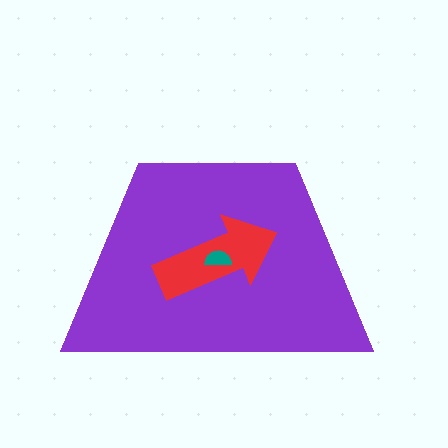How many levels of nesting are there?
3.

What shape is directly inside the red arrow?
The teal semicircle.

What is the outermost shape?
The purple trapezoid.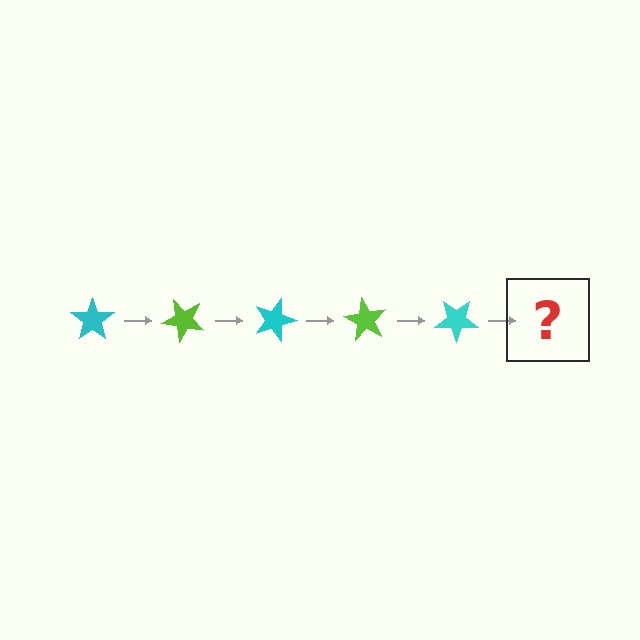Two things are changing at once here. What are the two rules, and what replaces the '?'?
The two rules are that it rotates 45 degrees each step and the color cycles through cyan and lime. The '?' should be a lime star, rotated 225 degrees from the start.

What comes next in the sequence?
The next element should be a lime star, rotated 225 degrees from the start.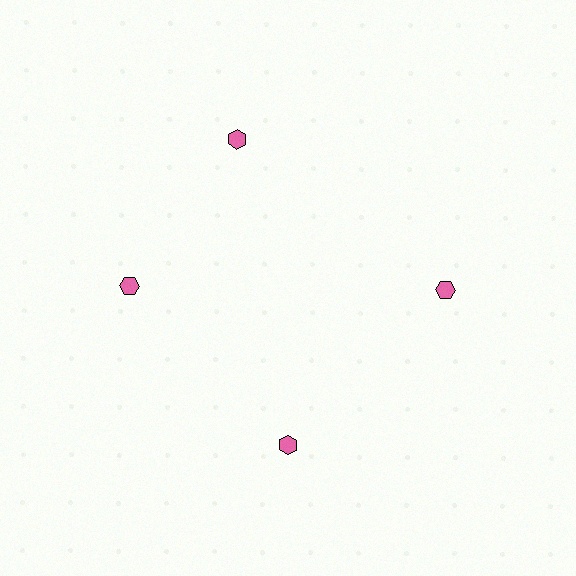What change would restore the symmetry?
The symmetry would be restored by rotating it back into even spacing with its neighbors so that all 4 hexagons sit at equal angles and equal distance from the center.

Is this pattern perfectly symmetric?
No. The 4 pink hexagons are arranged in a ring, but one element near the 12 o'clock position is rotated out of alignment along the ring, breaking the 4-fold rotational symmetry.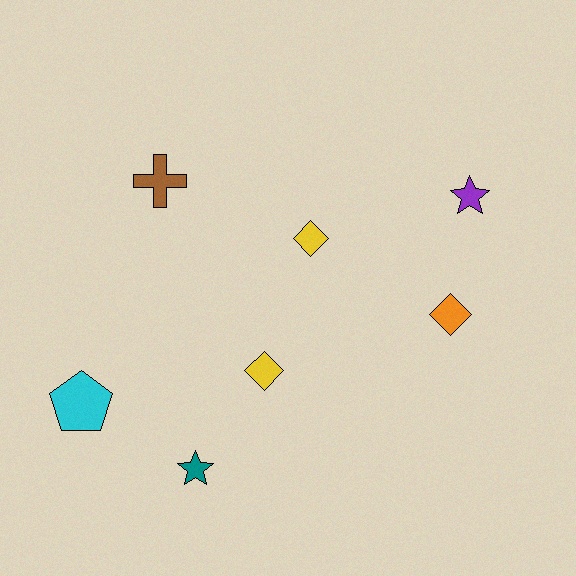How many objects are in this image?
There are 7 objects.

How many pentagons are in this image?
There is 1 pentagon.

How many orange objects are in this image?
There is 1 orange object.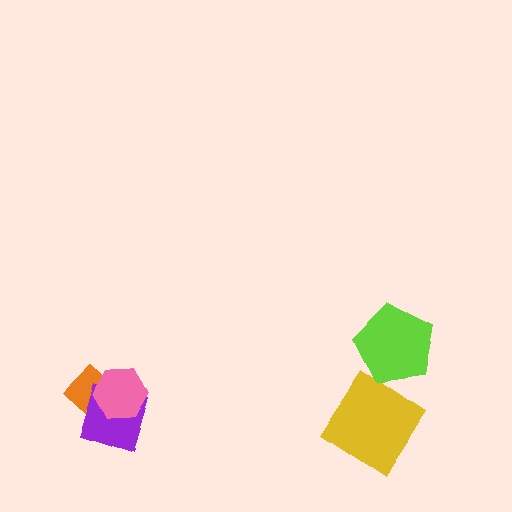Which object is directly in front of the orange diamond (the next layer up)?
The purple diamond is directly in front of the orange diamond.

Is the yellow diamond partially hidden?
No, no other shape covers it.